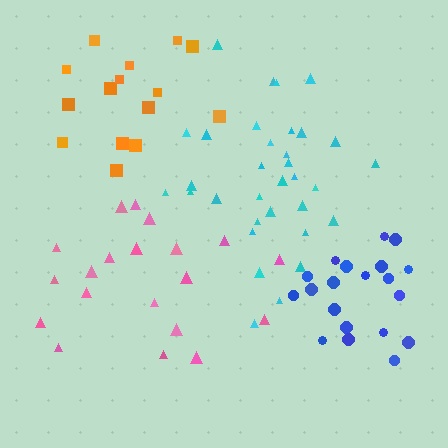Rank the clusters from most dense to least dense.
cyan, blue, orange, pink.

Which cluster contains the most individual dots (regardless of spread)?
Cyan (33).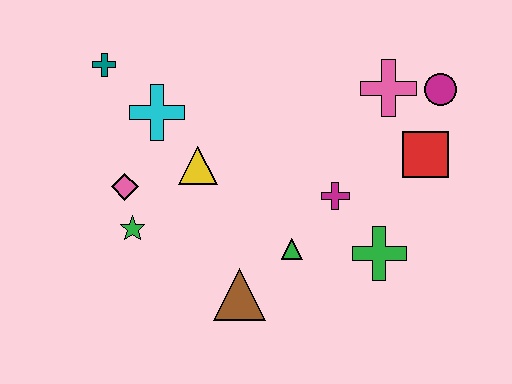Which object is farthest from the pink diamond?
The magenta circle is farthest from the pink diamond.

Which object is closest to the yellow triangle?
The cyan cross is closest to the yellow triangle.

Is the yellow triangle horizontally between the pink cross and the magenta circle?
No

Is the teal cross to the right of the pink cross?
No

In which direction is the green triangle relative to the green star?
The green triangle is to the right of the green star.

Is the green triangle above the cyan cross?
No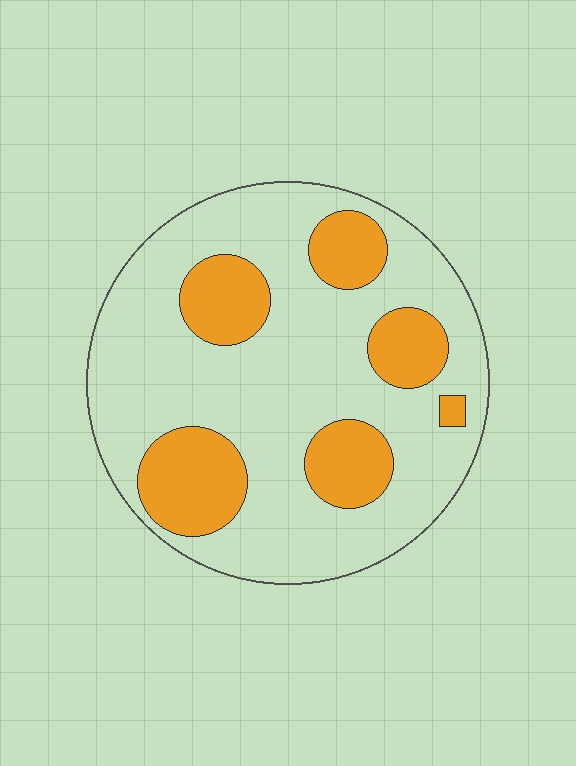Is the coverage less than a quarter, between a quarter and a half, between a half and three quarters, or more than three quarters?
Between a quarter and a half.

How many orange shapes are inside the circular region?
6.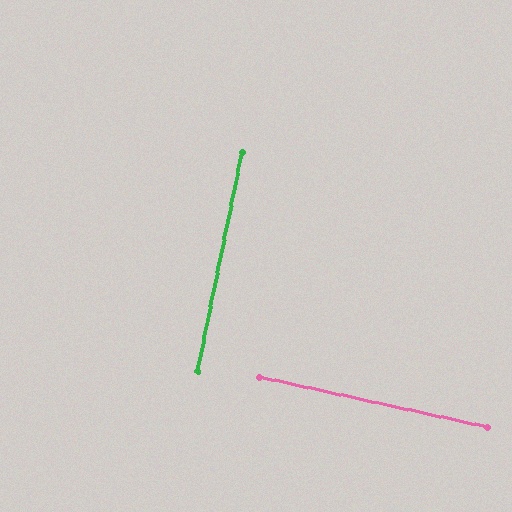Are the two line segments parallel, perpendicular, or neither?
Perpendicular — they meet at approximately 89°.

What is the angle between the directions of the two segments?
Approximately 89 degrees.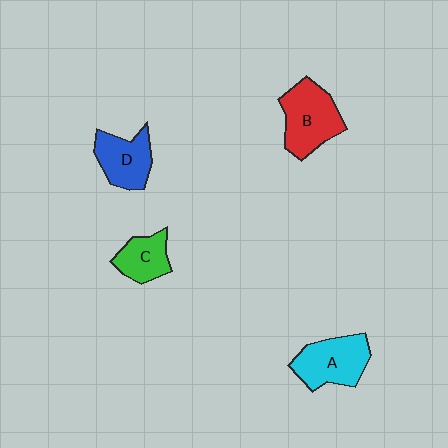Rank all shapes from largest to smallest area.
From largest to smallest: B (red), A (cyan), D (blue), C (green).